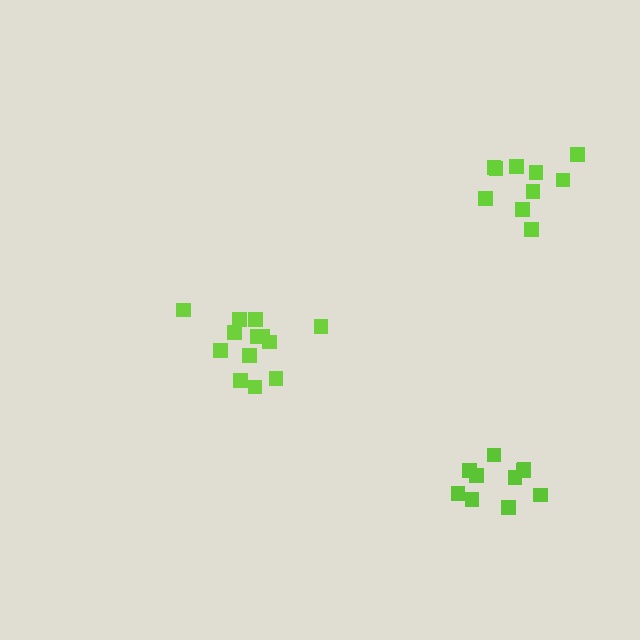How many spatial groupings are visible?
There are 3 spatial groupings.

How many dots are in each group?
Group 1: 13 dots, Group 2: 10 dots, Group 3: 10 dots (33 total).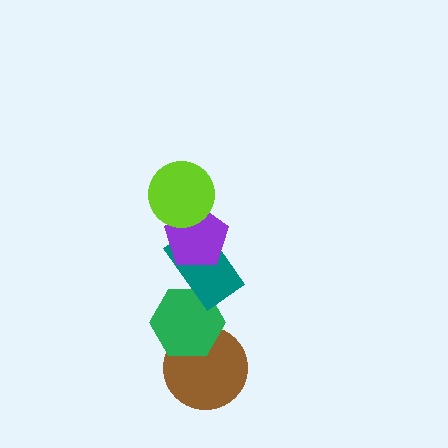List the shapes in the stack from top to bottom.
From top to bottom: the lime circle, the purple pentagon, the teal rectangle, the green hexagon, the brown circle.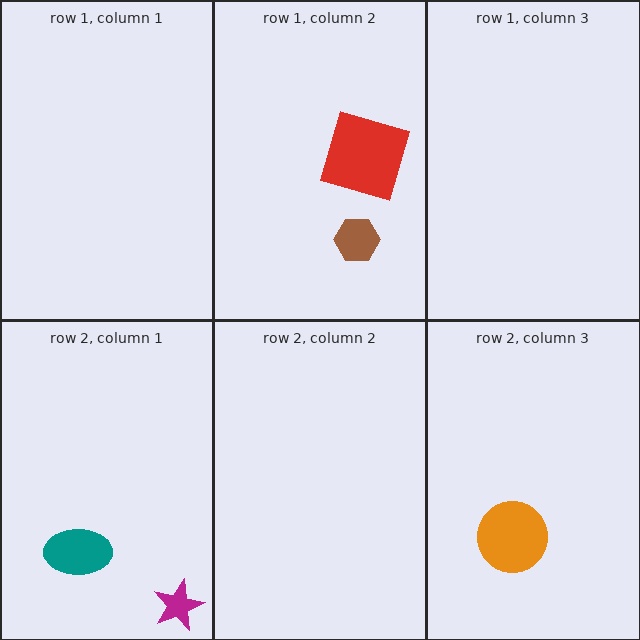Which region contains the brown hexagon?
The row 1, column 2 region.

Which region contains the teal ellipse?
The row 2, column 1 region.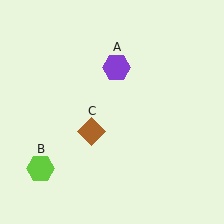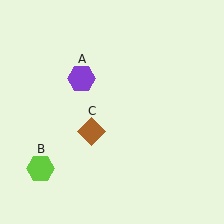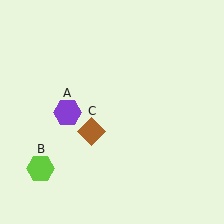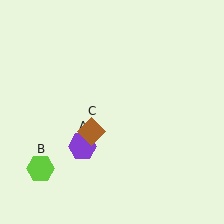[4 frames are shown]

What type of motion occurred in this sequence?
The purple hexagon (object A) rotated counterclockwise around the center of the scene.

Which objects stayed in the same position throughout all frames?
Lime hexagon (object B) and brown diamond (object C) remained stationary.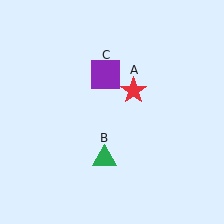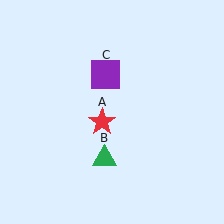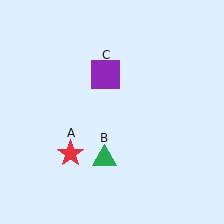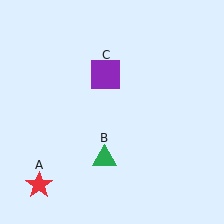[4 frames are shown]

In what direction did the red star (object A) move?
The red star (object A) moved down and to the left.